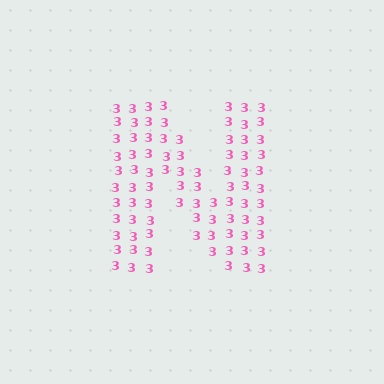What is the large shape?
The large shape is the letter N.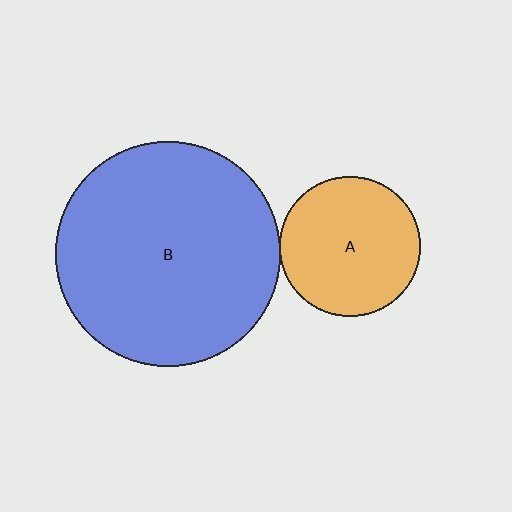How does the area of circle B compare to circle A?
Approximately 2.6 times.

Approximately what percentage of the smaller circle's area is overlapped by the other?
Approximately 5%.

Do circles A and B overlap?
Yes.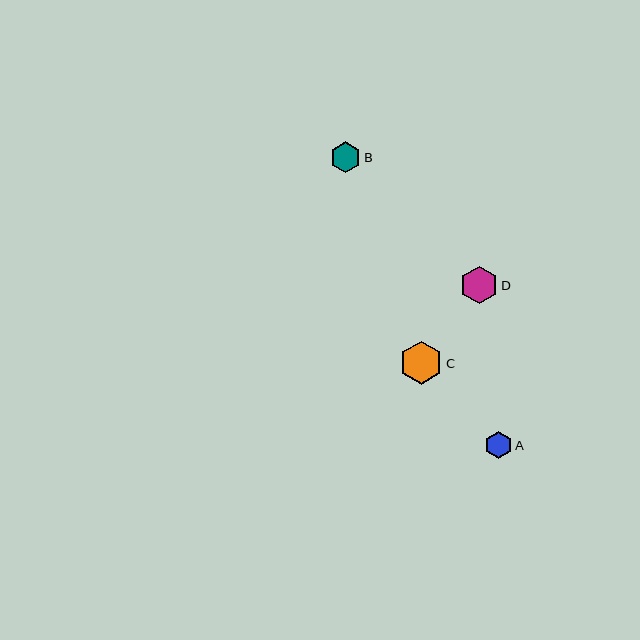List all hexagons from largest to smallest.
From largest to smallest: C, D, B, A.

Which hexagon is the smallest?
Hexagon A is the smallest with a size of approximately 27 pixels.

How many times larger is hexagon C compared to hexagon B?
Hexagon C is approximately 1.4 times the size of hexagon B.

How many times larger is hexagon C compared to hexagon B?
Hexagon C is approximately 1.4 times the size of hexagon B.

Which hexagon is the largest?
Hexagon C is the largest with a size of approximately 43 pixels.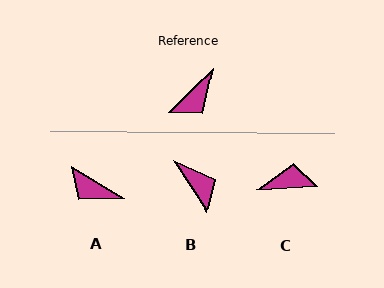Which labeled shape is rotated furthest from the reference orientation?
C, about 138 degrees away.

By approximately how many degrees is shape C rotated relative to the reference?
Approximately 138 degrees counter-clockwise.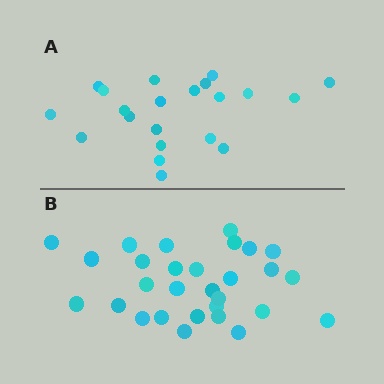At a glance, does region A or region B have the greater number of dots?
Region B (the bottom region) has more dots.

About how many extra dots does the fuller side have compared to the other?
Region B has roughly 8 or so more dots than region A.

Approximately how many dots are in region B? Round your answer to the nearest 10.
About 30 dots. (The exact count is 29, which rounds to 30.)